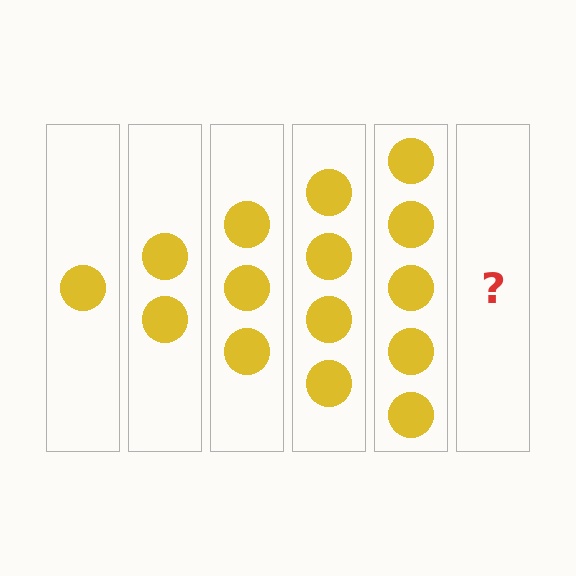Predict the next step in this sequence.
The next step is 6 circles.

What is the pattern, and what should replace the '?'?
The pattern is that each step adds one more circle. The '?' should be 6 circles.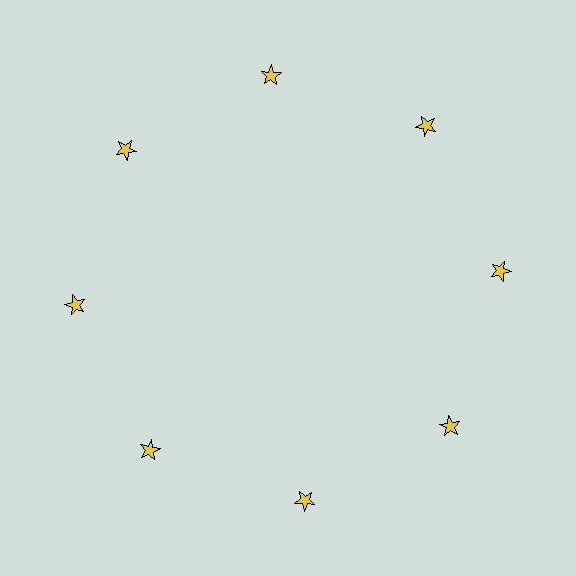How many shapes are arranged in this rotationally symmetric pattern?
There are 8 shapes, arranged in 8 groups of 1.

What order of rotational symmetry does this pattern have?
This pattern has 8-fold rotational symmetry.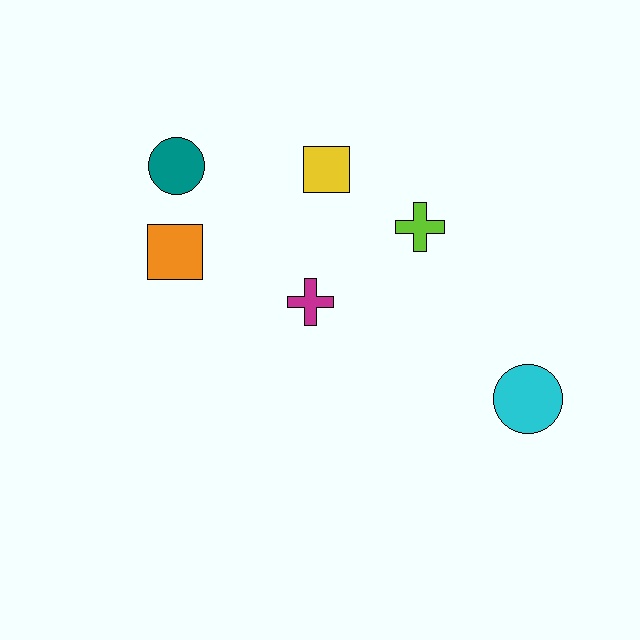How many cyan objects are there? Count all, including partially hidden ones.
There is 1 cyan object.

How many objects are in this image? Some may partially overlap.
There are 6 objects.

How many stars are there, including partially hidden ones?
There are no stars.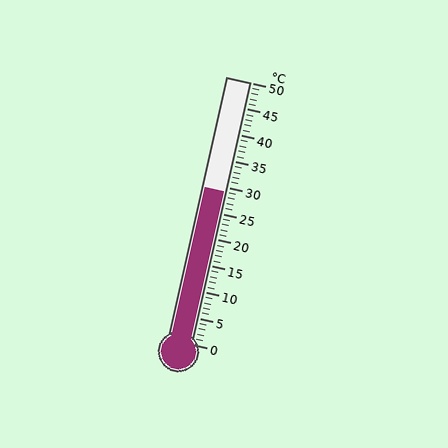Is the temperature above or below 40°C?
The temperature is below 40°C.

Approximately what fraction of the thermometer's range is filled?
The thermometer is filled to approximately 60% of its range.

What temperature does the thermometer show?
The thermometer shows approximately 29°C.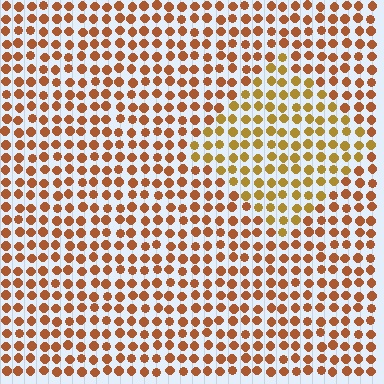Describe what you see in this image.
The image is filled with small brown elements in a uniform arrangement. A diamond-shaped region is visible where the elements are tinted to a slightly different hue, forming a subtle color boundary.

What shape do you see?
I see a diamond.